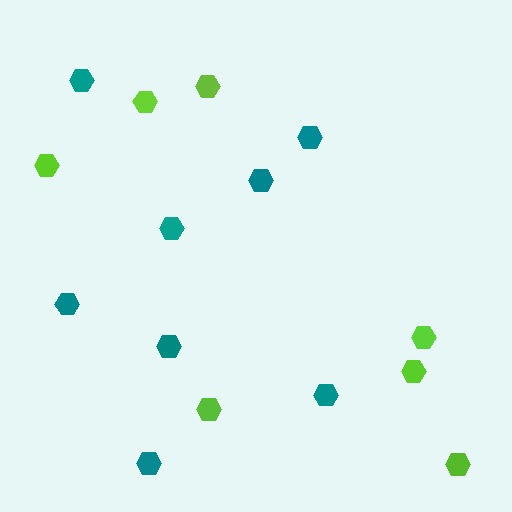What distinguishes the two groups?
There are 2 groups: one group of lime hexagons (7) and one group of teal hexagons (8).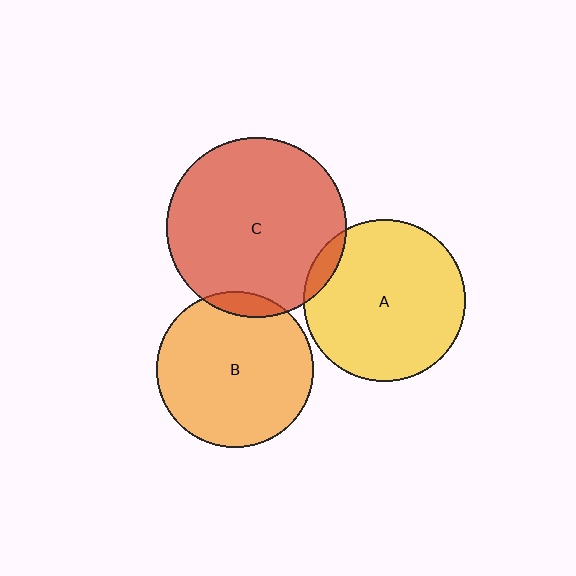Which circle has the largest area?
Circle C (red).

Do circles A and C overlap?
Yes.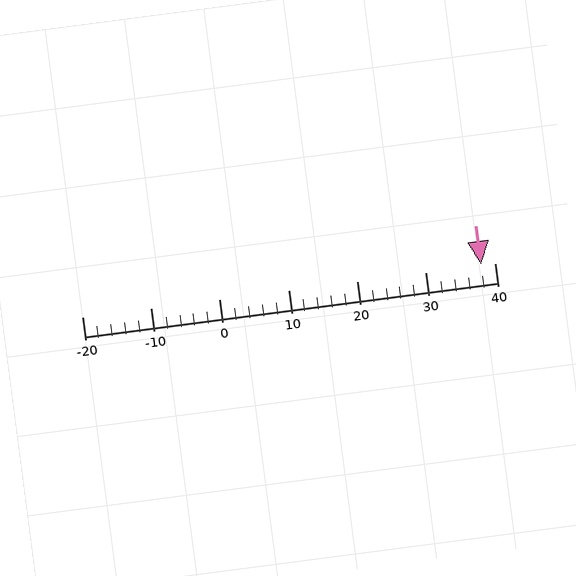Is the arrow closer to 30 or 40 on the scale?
The arrow is closer to 40.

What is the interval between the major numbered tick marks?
The major tick marks are spaced 10 units apart.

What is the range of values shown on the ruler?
The ruler shows values from -20 to 40.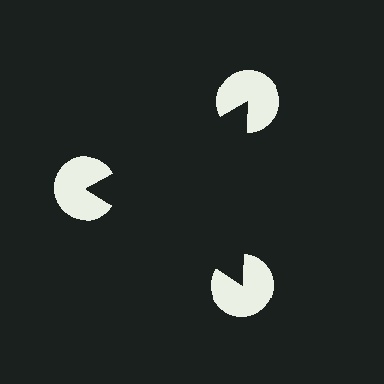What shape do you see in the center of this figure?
An illusory triangle — its edges are inferred from the aligned wedge cuts in the pac-man discs, not physically drawn.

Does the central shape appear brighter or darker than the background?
It typically appears slightly darker than the background, even though no actual brightness change is drawn.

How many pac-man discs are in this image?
There are 3 — one at each vertex of the illusory triangle.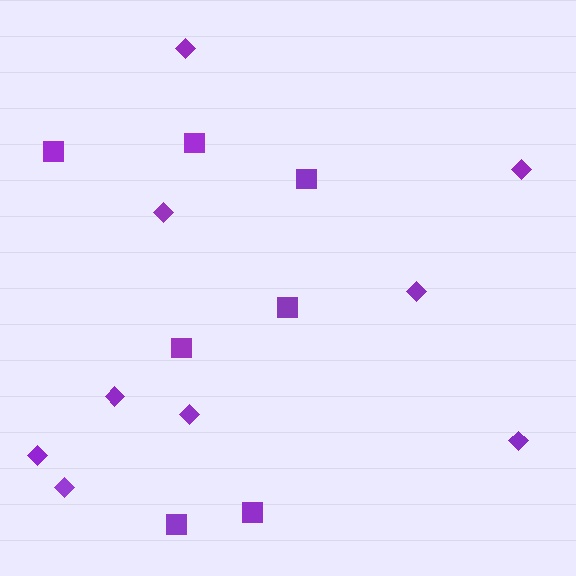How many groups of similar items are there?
There are 2 groups: one group of squares (7) and one group of diamonds (9).